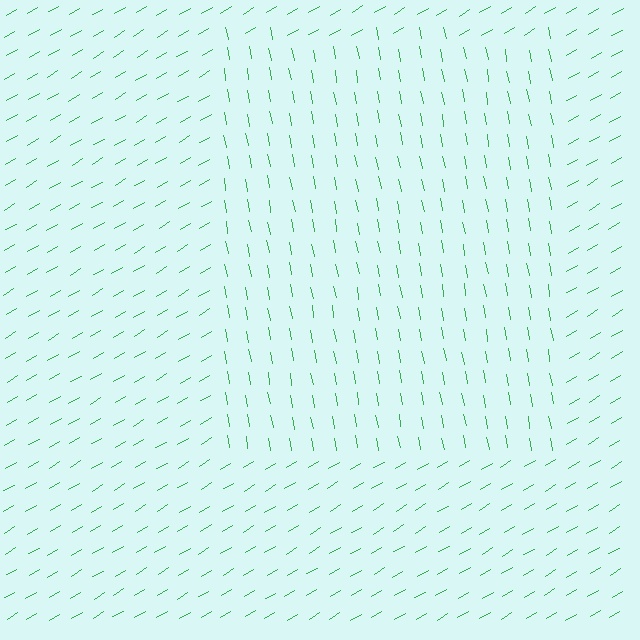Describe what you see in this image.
The image is filled with small green line segments. A rectangle region in the image has lines oriented differently from the surrounding lines, creating a visible texture boundary.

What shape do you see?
I see a rectangle.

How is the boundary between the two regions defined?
The boundary is defined purely by a change in line orientation (approximately 70 degrees difference). All lines are the same color and thickness.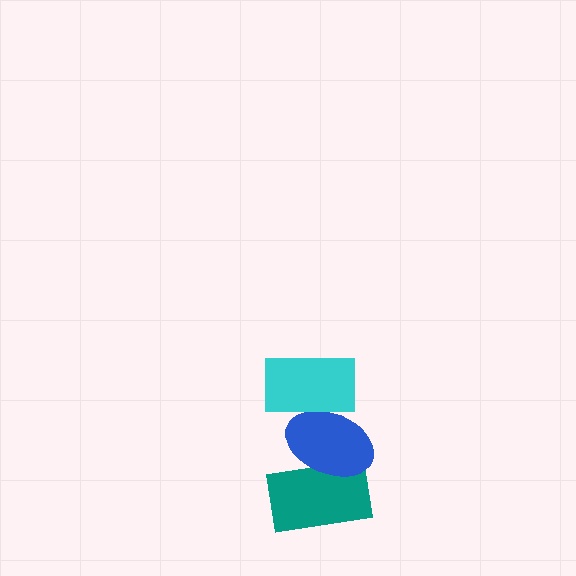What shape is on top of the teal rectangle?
The blue ellipse is on top of the teal rectangle.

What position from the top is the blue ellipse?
The blue ellipse is 2nd from the top.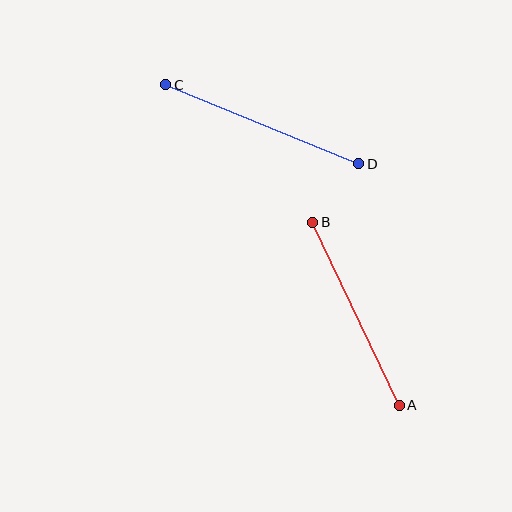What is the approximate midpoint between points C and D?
The midpoint is at approximately (262, 124) pixels.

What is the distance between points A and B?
The distance is approximately 202 pixels.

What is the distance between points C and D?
The distance is approximately 208 pixels.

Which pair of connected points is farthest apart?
Points C and D are farthest apart.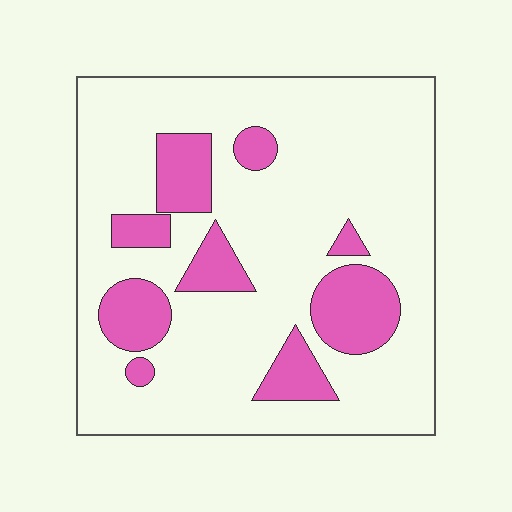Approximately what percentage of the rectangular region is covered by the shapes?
Approximately 20%.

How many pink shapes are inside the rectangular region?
9.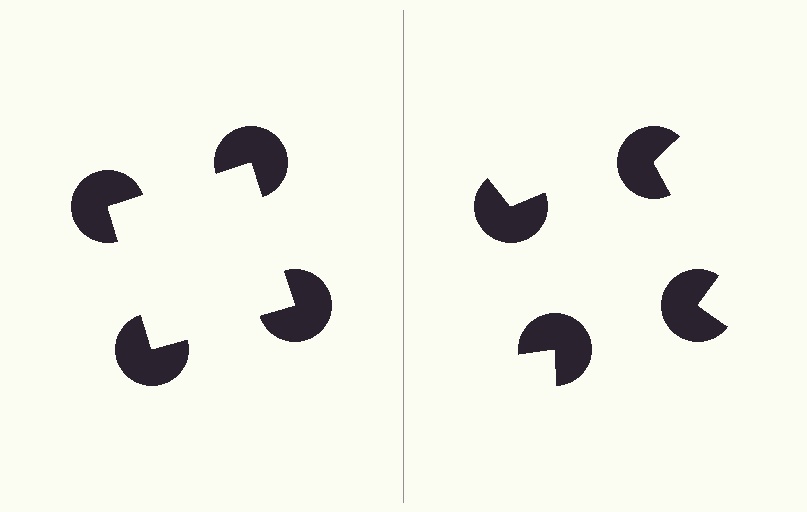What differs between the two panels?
The pac-man discs are positioned identically on both sides; only the wedge orientations differ. On the left they align to a square; on the right they are misaligned.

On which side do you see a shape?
An illusory square appears on the left side. On the right side the wedge cuts are rotated, so no coherent shape forms.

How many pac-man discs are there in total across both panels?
8 — 4 on each side.